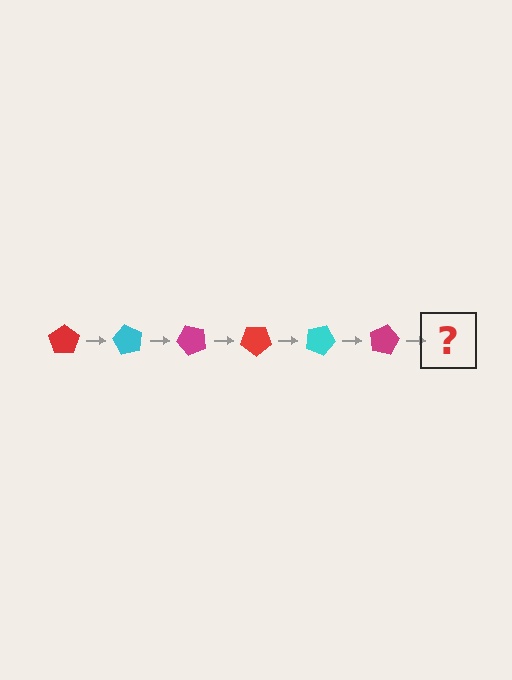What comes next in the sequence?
The next element should be a red pentagon, rotated 360 degrees from the start.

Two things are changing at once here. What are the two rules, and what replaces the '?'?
The two rules are that it rotates 60 degrees each step and the color cycles through red, cyan, and magenta. The '?' should be a red pentagon, rotated 360 degrees from the start.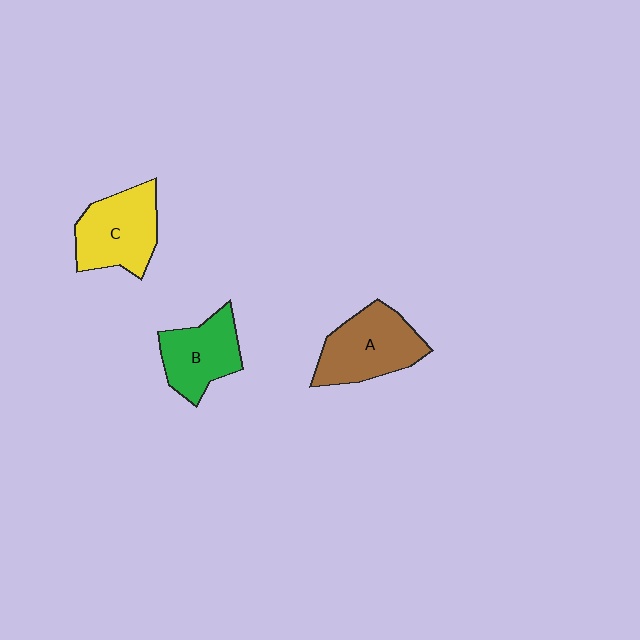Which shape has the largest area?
Shape A (brown).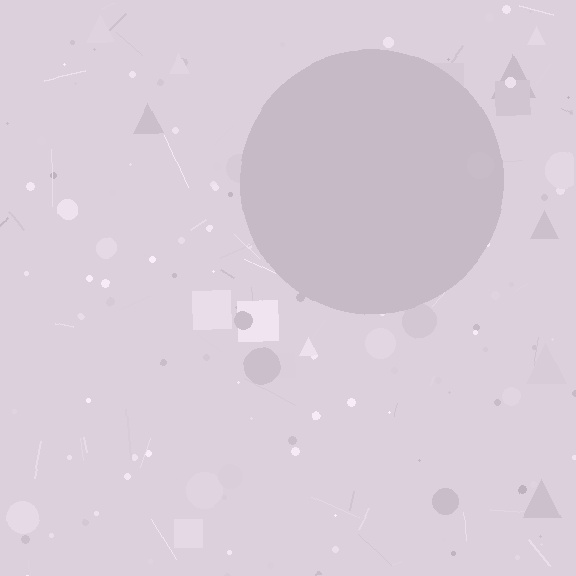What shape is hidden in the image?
A circle is hidden in the image.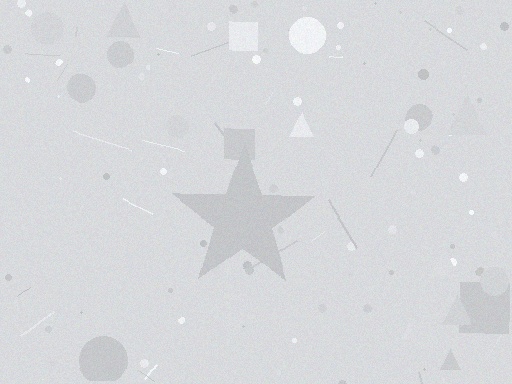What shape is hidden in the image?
A star is hidden in the image.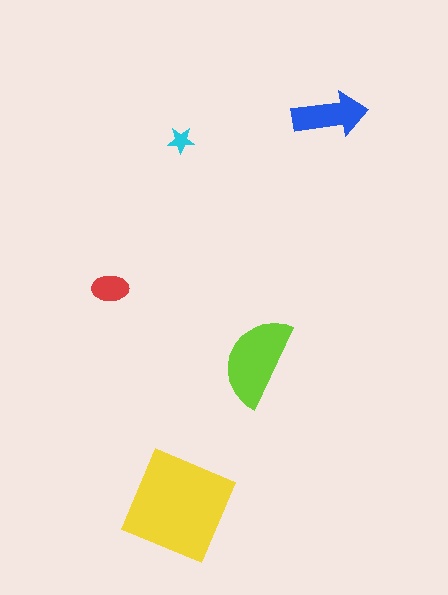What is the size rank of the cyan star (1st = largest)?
5th.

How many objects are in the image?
There are 5 objects in the image.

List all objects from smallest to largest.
The cyan star, the red ellipse, the blue arrow, the lime semicircle, the yellow diamond.